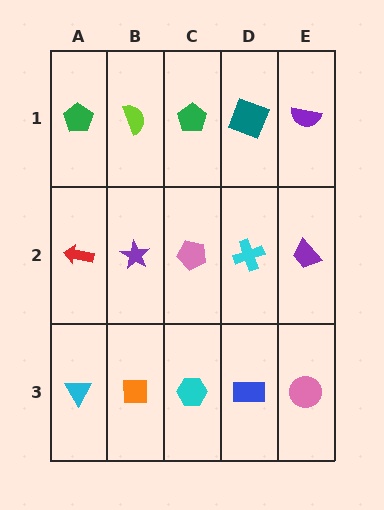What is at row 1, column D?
A teal square.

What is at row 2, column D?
A cyan cross.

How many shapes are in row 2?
5 shapes.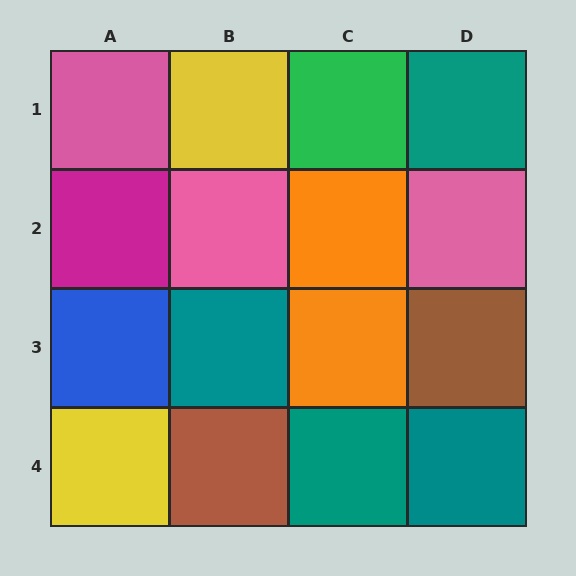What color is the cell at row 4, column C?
Teal.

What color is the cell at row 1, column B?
Yellow.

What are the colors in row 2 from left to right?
Magenta, pink, orange, pink.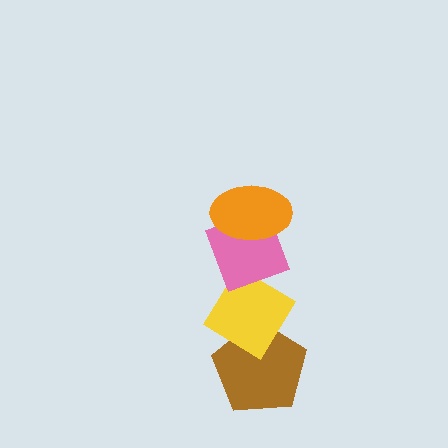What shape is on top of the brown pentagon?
The yellow diamond is on top of the brown pentagon.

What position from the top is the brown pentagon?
The brown pentagon is 4th from the top.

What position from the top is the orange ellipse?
The orange ellipse is 1st from the top.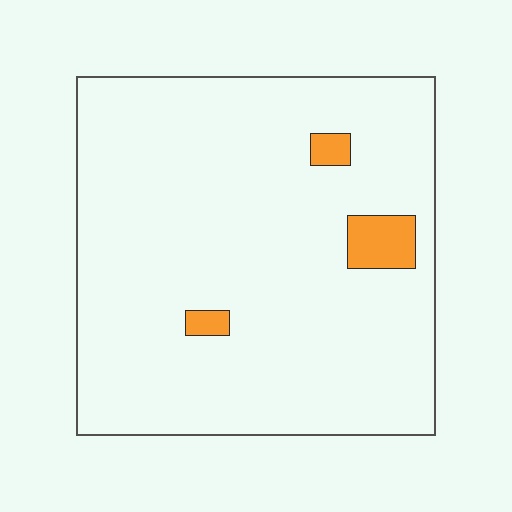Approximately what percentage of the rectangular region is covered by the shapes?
Approximately 5%.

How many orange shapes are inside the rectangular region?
3.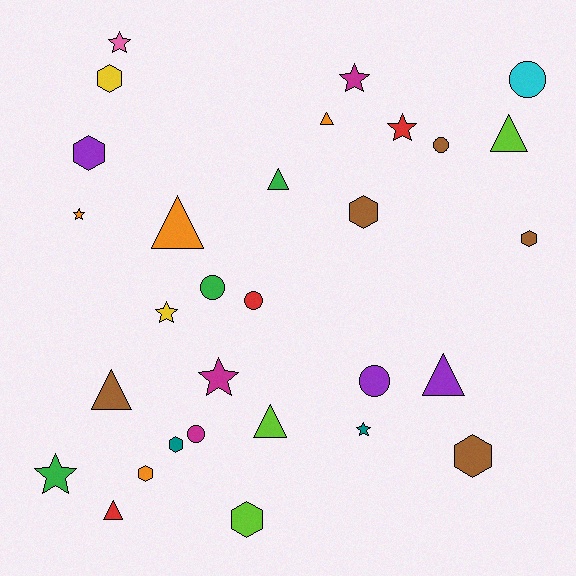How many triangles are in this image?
There are 8 triangles.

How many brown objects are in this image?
There are 5 brown objects.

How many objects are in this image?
There are 30 objects.